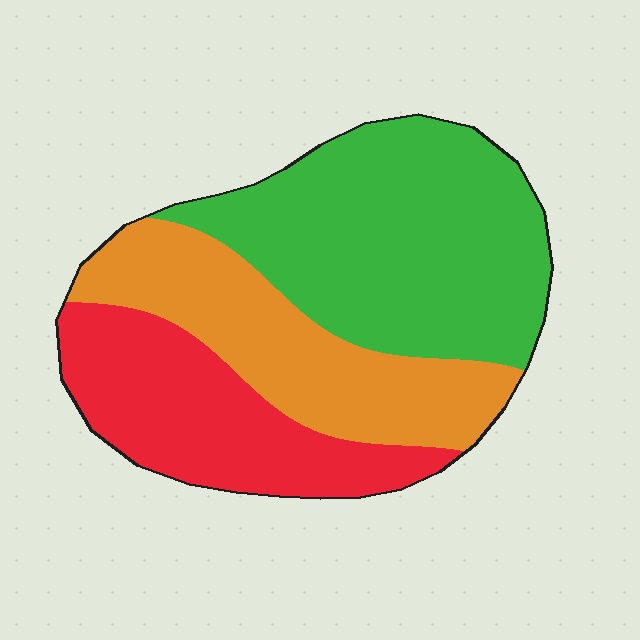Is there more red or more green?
Green.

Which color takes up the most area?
Green, at roughly 45%.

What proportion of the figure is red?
Red takes up between a quarter and a half of the figure.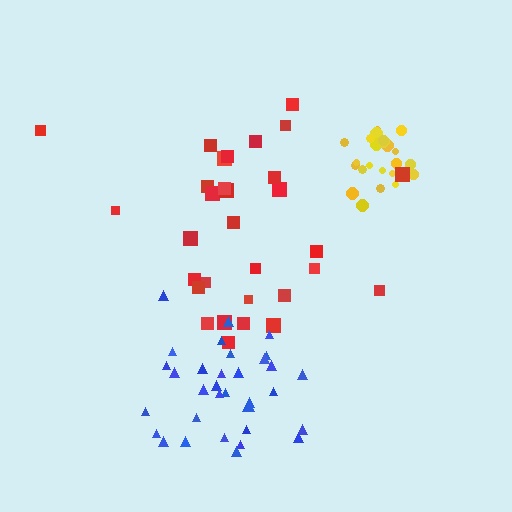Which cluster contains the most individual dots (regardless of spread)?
Blue (34).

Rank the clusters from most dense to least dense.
yellow, blue, red.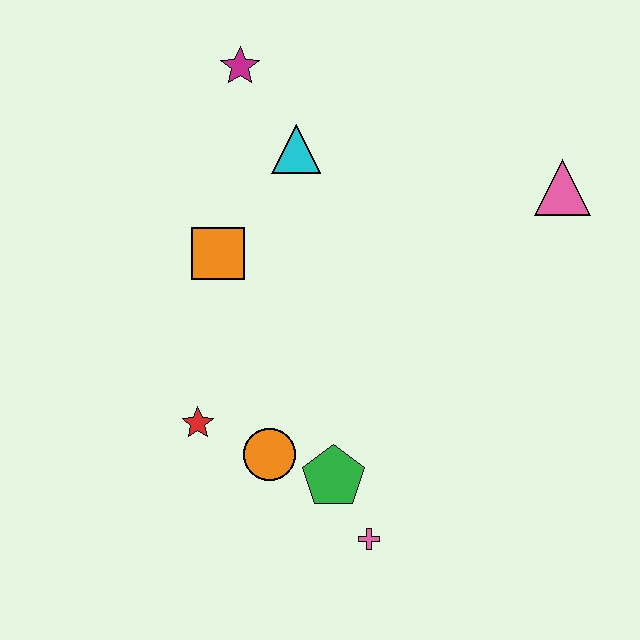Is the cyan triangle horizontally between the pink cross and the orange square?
Yes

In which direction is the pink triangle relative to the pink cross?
The pink triangle is above the pink cross.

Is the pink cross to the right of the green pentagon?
Yes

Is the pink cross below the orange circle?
Yes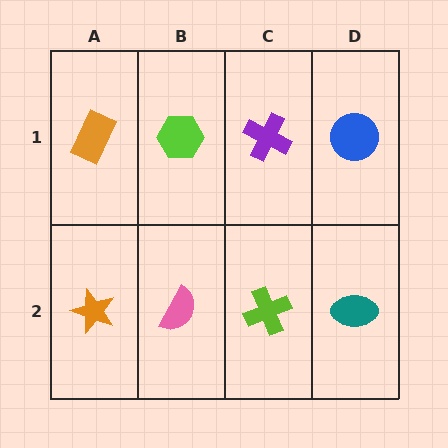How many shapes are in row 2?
4 shapes.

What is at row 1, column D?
A blue circle.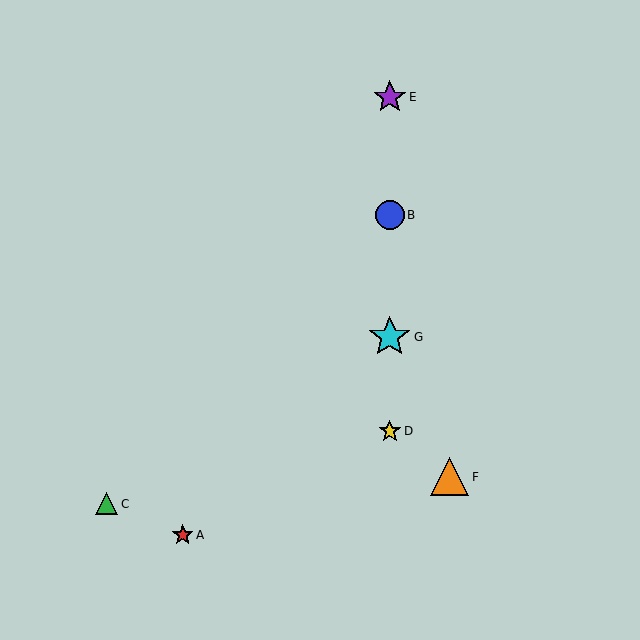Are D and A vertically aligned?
No, D is at x≈390 and A is at x≈183.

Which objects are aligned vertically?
Objects B, D, E, G are aligned vertically.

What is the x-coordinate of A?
Object A is at x≈183.